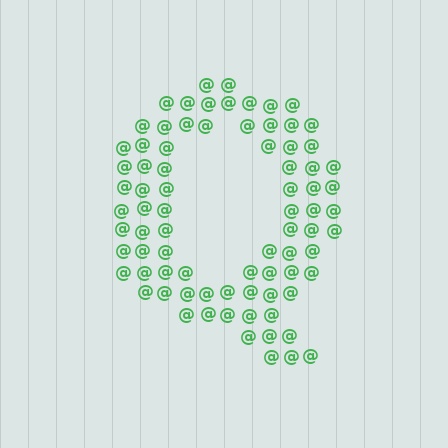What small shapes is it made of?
It is made of small at signs.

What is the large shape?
The large shape is the letter Q.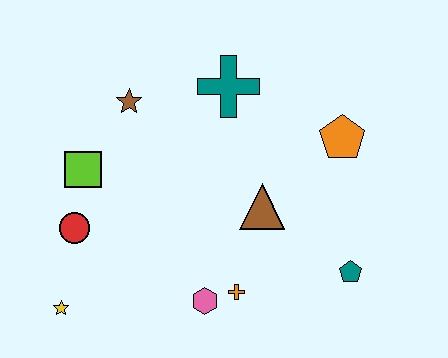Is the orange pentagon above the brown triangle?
Yes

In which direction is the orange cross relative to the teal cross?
The orange cross is below the teal cross.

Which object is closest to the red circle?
The lime square is closest to the red circle.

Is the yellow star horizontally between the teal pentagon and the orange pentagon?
No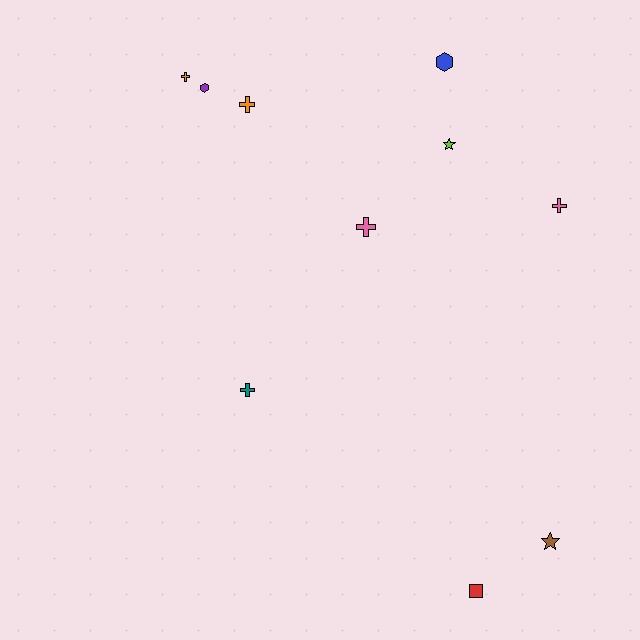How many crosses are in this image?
There are 5 crosses.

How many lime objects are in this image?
There is 1 lime object.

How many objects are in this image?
There are 10 objects.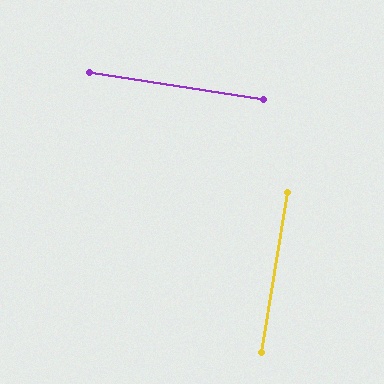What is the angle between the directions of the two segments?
Approximately 90 degrees.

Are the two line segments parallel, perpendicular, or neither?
Perpendicular — they meet at approximately 90°.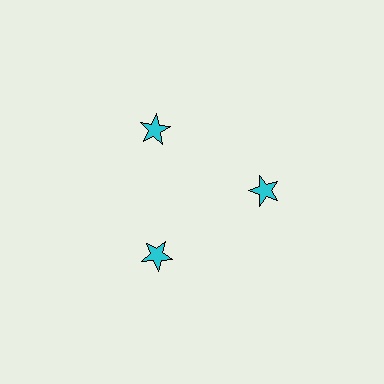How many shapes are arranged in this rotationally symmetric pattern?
There are 3 shapes, arranged in 3 groups of 1.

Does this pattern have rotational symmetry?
Yes, this pattern has 3-fold rotational symmetry. It looks the same after rotating 120 degrees around the center.